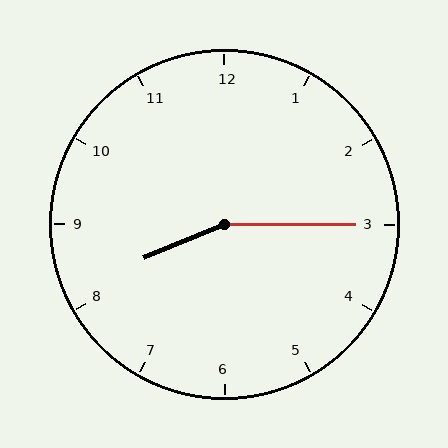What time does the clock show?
8:15.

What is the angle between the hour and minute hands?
Approximately 158 degrees.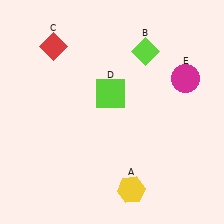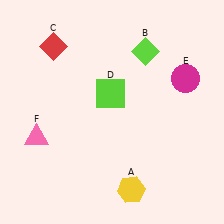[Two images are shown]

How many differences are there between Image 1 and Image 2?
There is 1 difference between the two images.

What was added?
A pink triangle (F) was added in Image 2.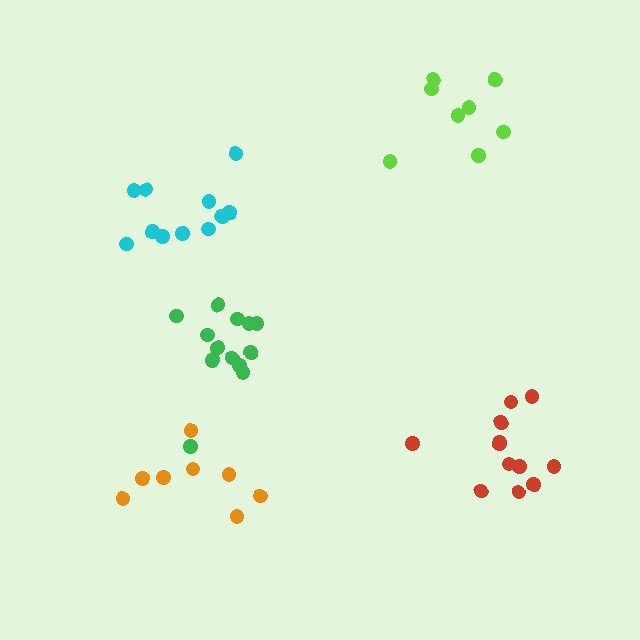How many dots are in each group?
Group 1: 12 dots, Group 2: 13 dots, Group 3: 8 dots, Group 4: 8 dots, Group 5: 11 dots (52 total).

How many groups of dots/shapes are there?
There are 5 groups.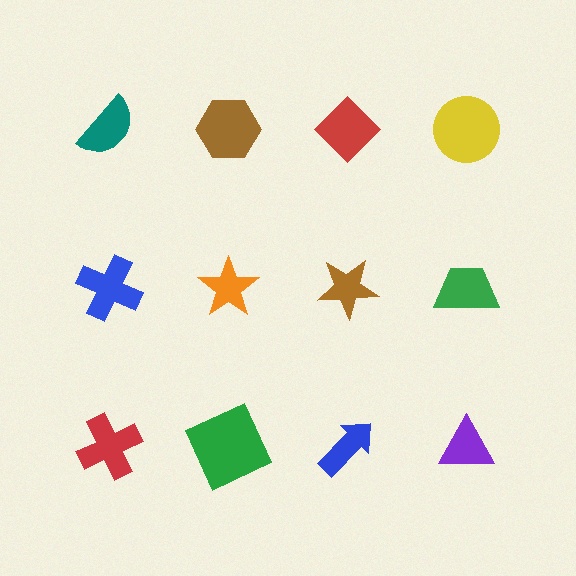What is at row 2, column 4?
A green trapezoid.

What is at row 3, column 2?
A green square.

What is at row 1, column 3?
A red diamond.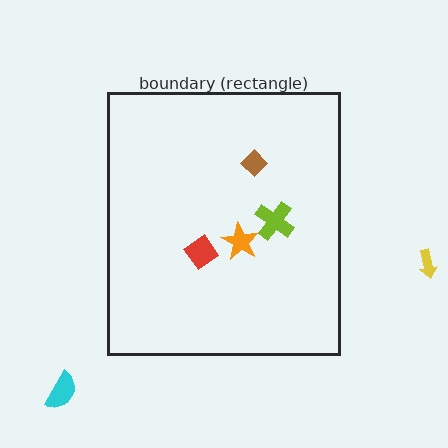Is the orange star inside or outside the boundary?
Inside.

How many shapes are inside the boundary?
4 inside, 2 outside.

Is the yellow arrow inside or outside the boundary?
Outside.